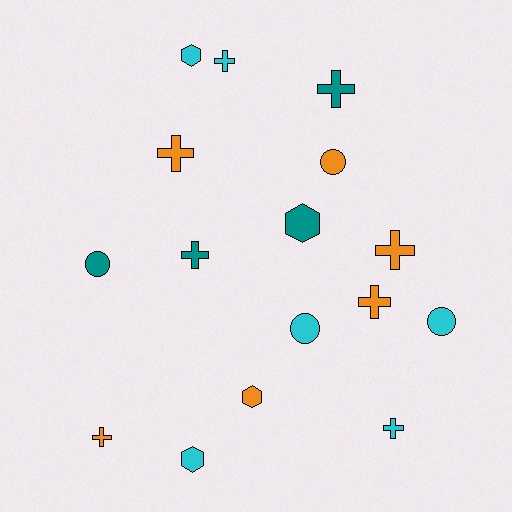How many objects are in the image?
There are 16 objects.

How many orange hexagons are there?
There is 1 orange hexagon.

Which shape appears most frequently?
Cross, with 8 objects.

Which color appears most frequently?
Orange, with 6 objects.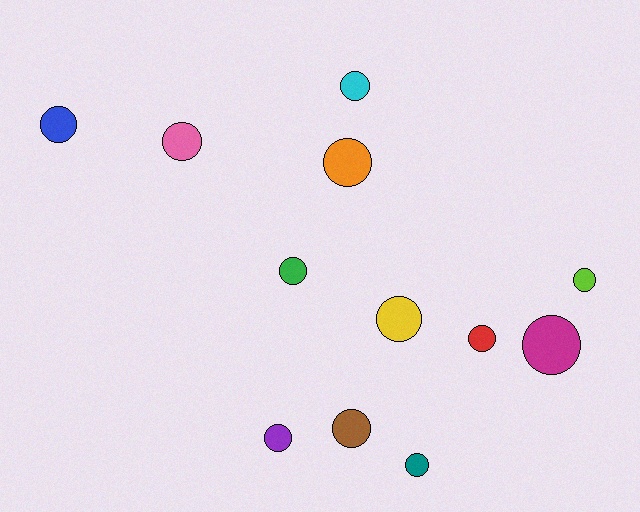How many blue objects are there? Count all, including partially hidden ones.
There is 1 blue object.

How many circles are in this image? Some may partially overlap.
There are 12 circles.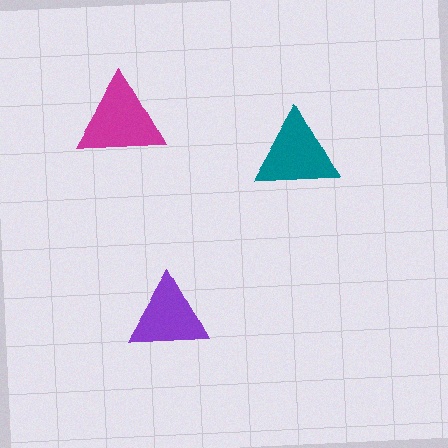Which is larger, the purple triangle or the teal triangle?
The teal one.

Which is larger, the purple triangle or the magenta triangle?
The magenta one.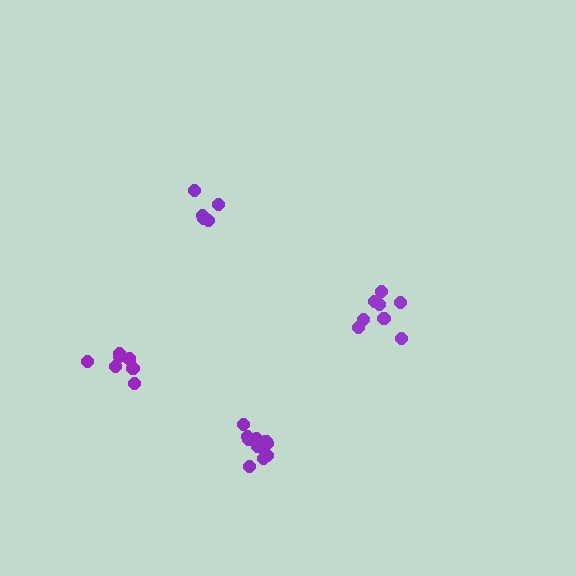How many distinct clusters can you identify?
There are 4 distinct clusters.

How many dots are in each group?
Group 1: 8 dots, Group 2: 5 dots, Group 3: 7 dots, Group 4: 11 dots (31 total).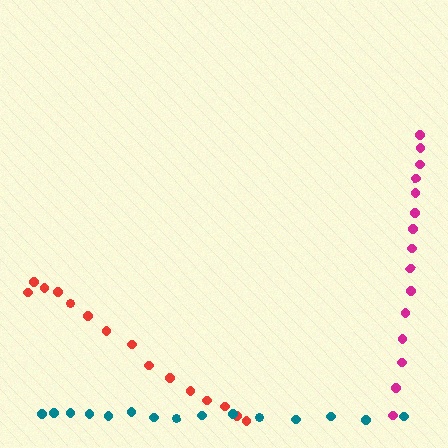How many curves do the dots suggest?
There are 3 distinct paths.